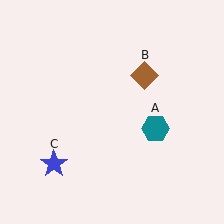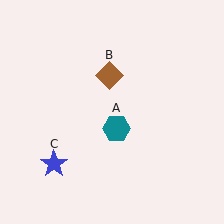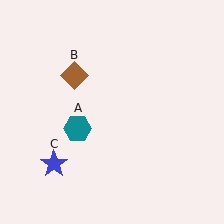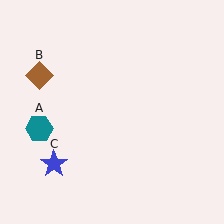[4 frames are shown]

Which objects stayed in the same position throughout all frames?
Blue star (object C) remained stationary.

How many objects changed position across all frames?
2 objects changed position: teal hexagon (object A), brown diamond (object B).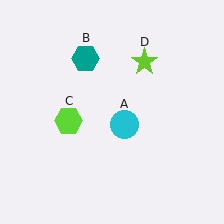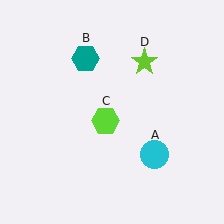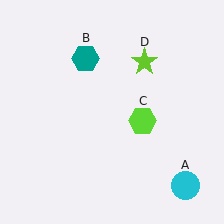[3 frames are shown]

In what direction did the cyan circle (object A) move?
The cyan circle (object A) moved down and to the right.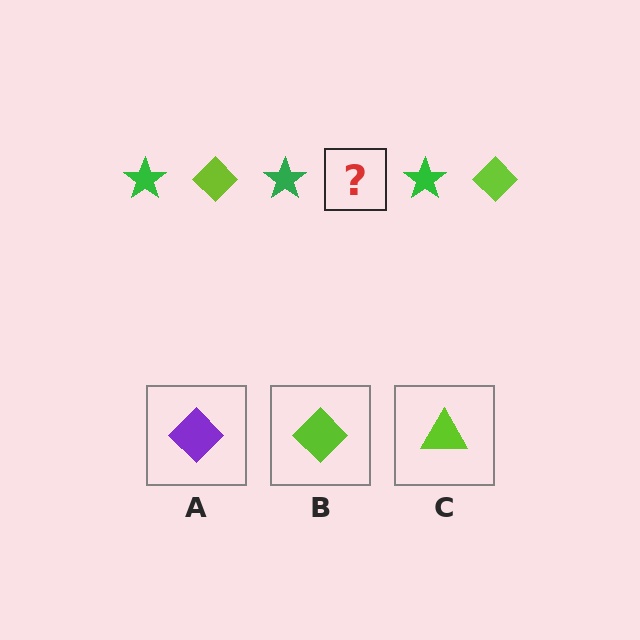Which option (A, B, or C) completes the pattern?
B.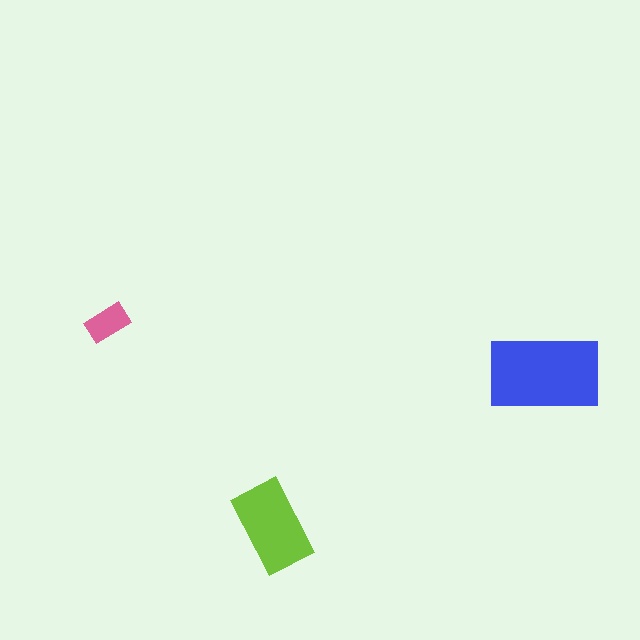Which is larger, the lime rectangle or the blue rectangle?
The blue one.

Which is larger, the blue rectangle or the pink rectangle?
The blue one.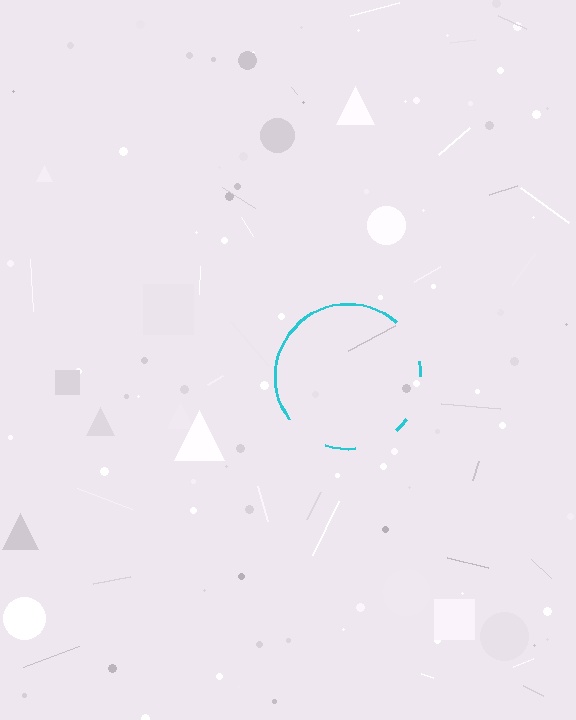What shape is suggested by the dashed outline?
The dashed outline suggests a circle.